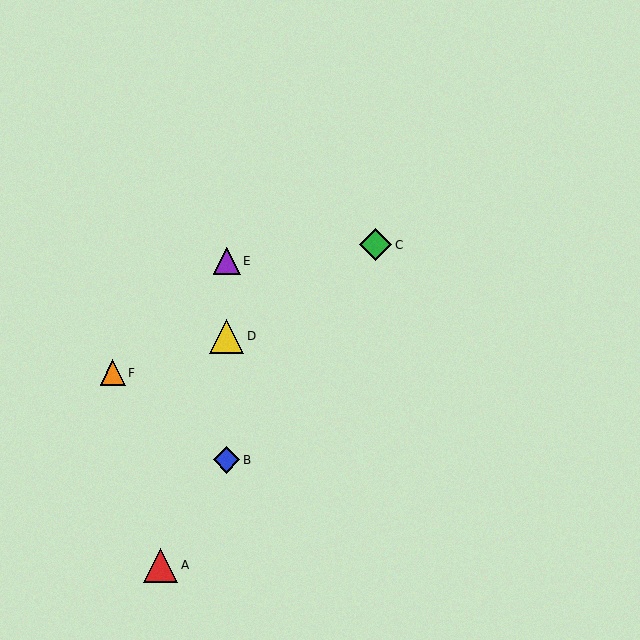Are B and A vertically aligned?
No, B is at x≈227 and A is at x≈161.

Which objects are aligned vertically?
Objects B, D, E are aligned vertically.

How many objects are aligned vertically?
3 objects (B, D, E) are aligned vertically.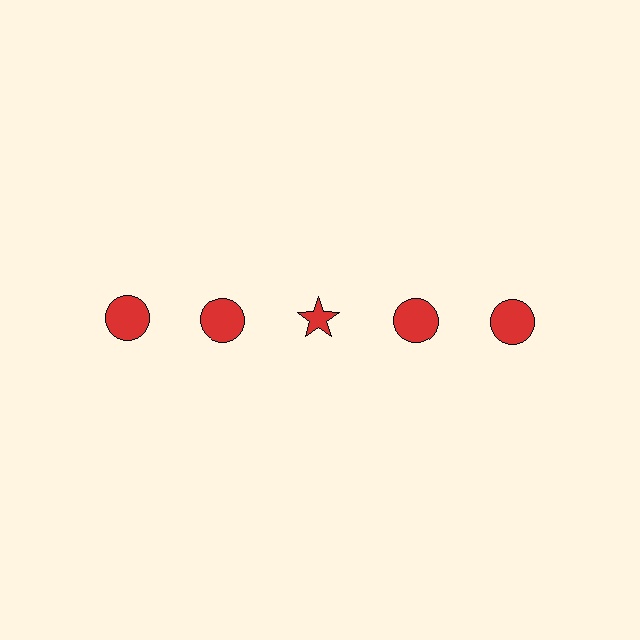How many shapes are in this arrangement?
There are 5 shapes arranged in a grid pattern.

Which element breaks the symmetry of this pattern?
The red star in the top row, center column breaks the symmetry. All other shapes are red circles.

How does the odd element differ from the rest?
It has a different shape: star instead of circle.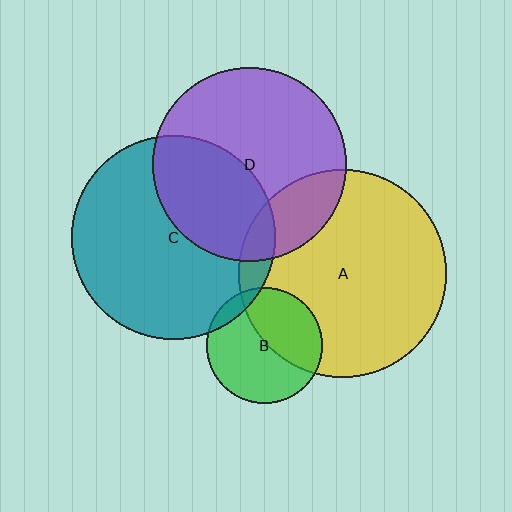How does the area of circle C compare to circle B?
Approximately 3.1 times.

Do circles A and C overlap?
Yes.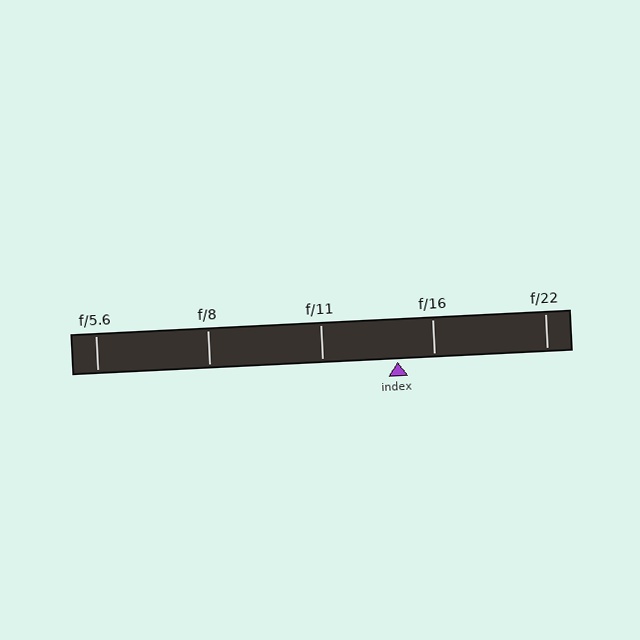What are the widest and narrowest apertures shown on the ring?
The widest aperture shown is f/5.6 and the narrowest is f/22.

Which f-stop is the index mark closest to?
The index mark is closest to f/16.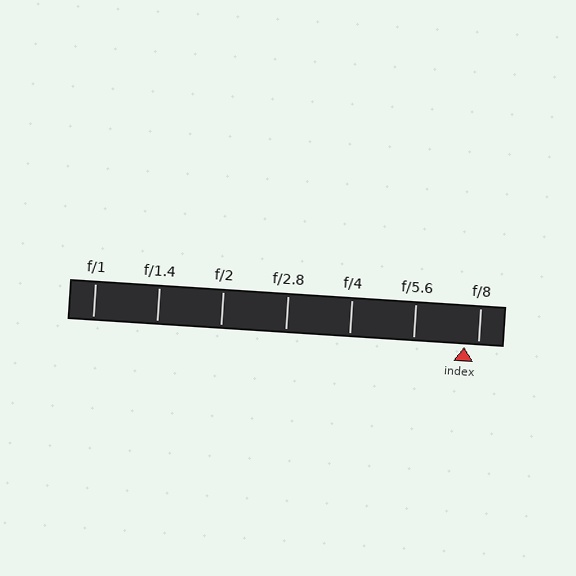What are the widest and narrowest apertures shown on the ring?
The widest aperture shown is f/1 and the narrowest is f/8.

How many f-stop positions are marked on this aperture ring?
There are 7 f-stop positions marked.